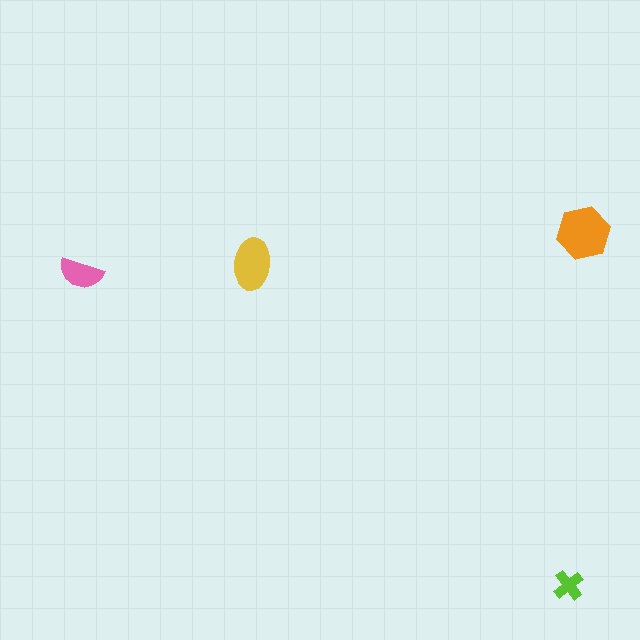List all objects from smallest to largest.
The lime cross, the pink semicircle, the yellow ellipse, the orange hexagon.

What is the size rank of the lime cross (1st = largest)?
4th.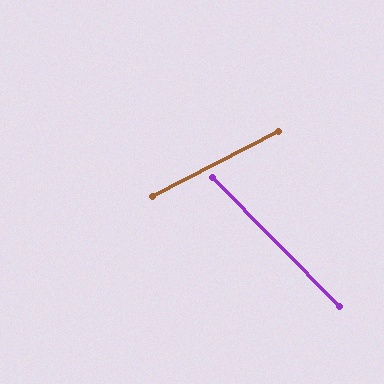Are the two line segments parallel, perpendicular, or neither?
Neither parallel nor perpendicular — they differ by about 73°.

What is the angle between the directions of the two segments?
Approximately 73 degrees.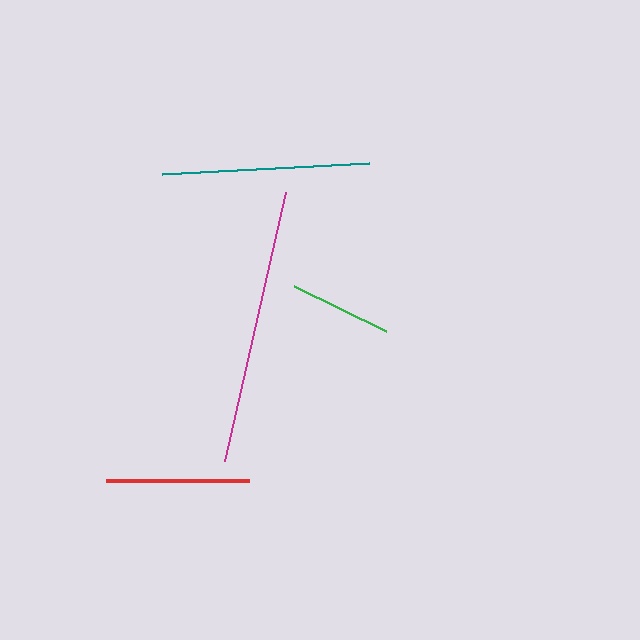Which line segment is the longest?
The magenta line is the longest at approximately 276 pixels.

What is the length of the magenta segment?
The magenta segment is approximately 276 pixels long.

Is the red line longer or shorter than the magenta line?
The magenta line is longer than the red line.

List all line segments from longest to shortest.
From longest to shortest: magenta, teal, red, green.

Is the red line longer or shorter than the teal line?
The teal line is longer than the red line.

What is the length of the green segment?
The green segment is approximately 102 pixels long.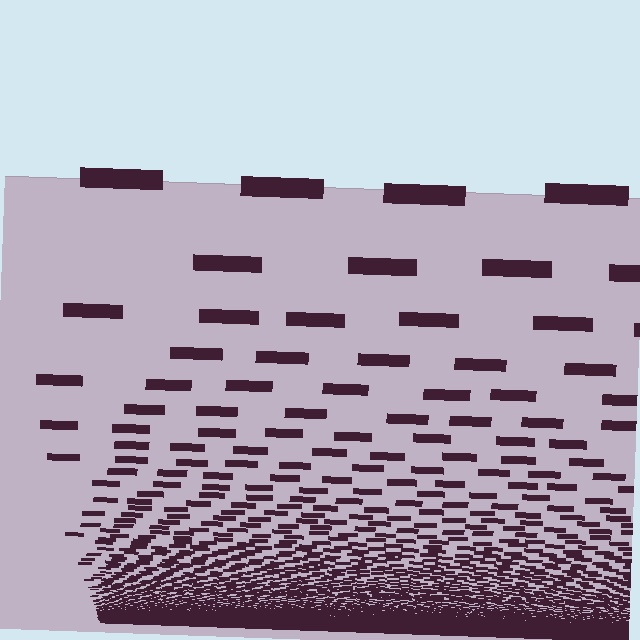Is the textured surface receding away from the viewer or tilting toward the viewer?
The surface appears to tilt toward the viewer. Texture elements get larger and sparser toward the top.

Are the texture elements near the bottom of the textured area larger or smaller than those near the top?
Smaller. The gradient is inverted — elements near the bottom are smaller and denser.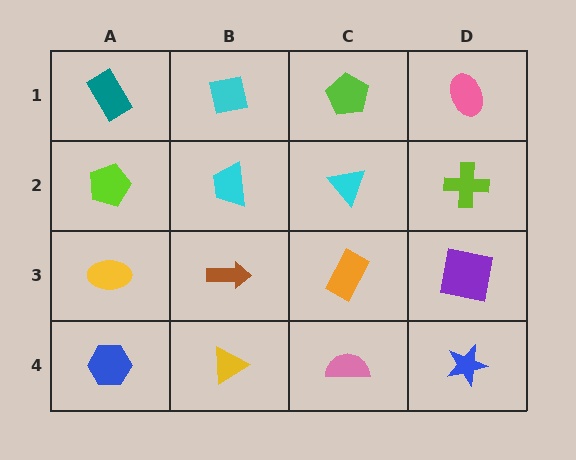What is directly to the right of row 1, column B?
A lime pentagon.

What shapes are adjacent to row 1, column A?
A lime pentagon (row 2, column A), a cyan square (row 1, column B).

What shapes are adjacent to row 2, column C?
A lime pentagon (row 1, column C), an orange rectangle (row 3, column C), a cyan trapezoid (row 2, column B), a lime cross (row 2, column D).